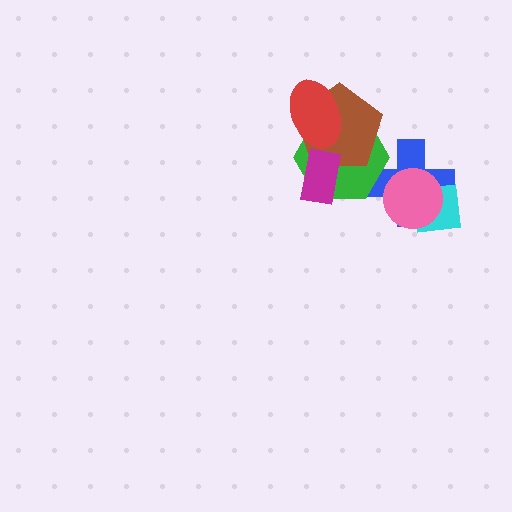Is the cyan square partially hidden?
Yes, it is partially covered by another shape.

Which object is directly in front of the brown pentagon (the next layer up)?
The red ellipse is directly in front of the brown pentagon.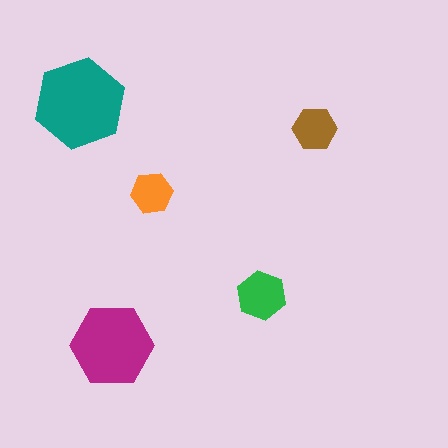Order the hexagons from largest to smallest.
the teal one, the magenta one, the green one, the brown one, the orange one.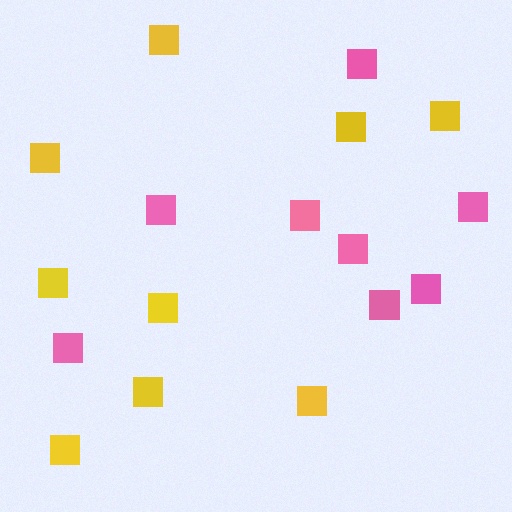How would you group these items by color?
There are 2 groups: one group of yellow squares (9) and one group of pink squares (8).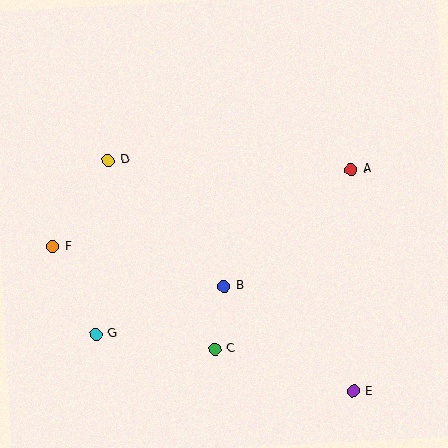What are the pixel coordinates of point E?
Point E is at (353, 391).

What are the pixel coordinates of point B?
Point B is at (224, 286).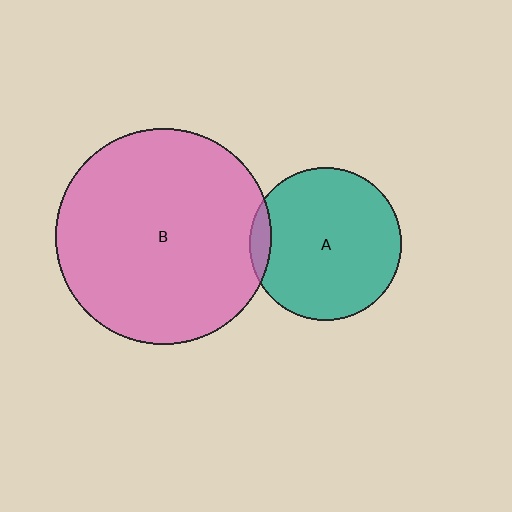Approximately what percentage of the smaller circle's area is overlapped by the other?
Approximately 5%.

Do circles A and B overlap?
Yes.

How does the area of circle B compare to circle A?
Approximately 2.0 times.